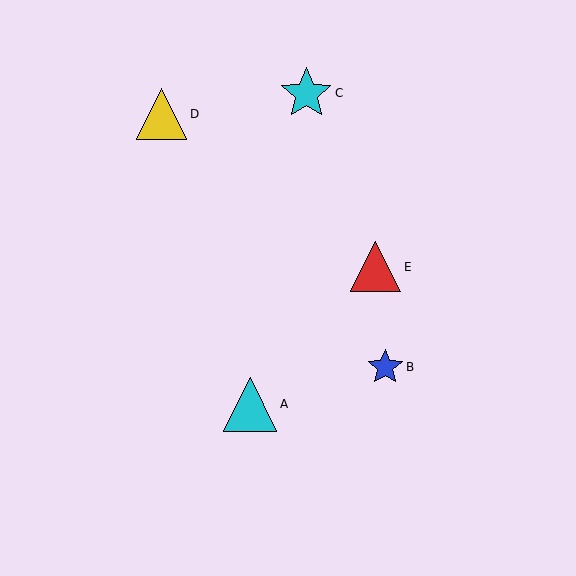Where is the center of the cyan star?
The center of the cyan star is at (306, 93).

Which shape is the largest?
The cyan triangle (labeled A) is the largest.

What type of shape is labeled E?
Shape E is a red triangle.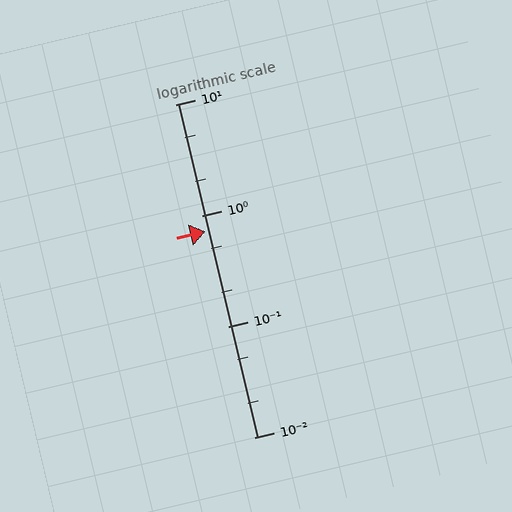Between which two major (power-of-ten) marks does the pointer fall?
The pointer is between 0.1 and 1.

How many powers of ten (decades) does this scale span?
The scale spans 3 decades, from 0.01 to 10.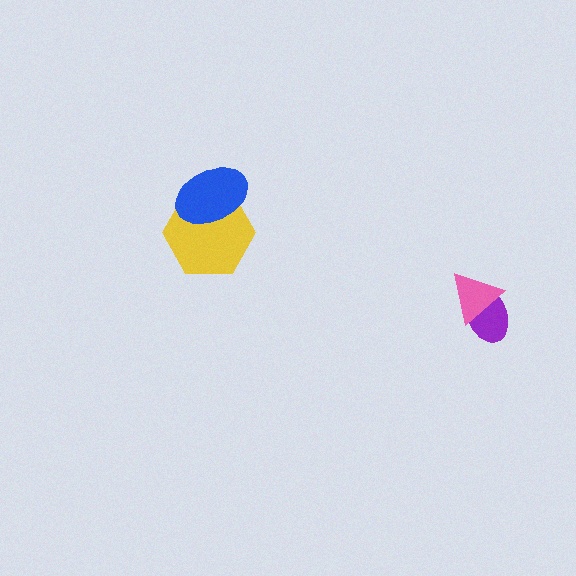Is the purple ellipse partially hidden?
Yes, it is partially covered by another shape.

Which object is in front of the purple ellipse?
The pink triangle is in front of the purple ellipse.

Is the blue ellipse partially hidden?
No, no other shape covers it.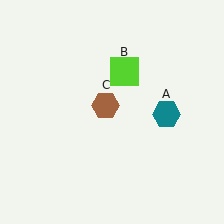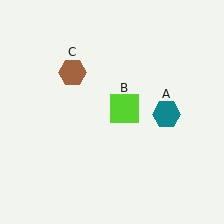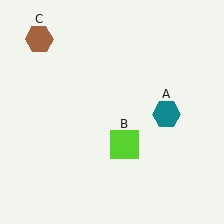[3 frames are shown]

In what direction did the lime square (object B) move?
The lime square (object B) moved down.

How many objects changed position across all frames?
2 objects changed position: lime square (object B), brown hexagon (object C).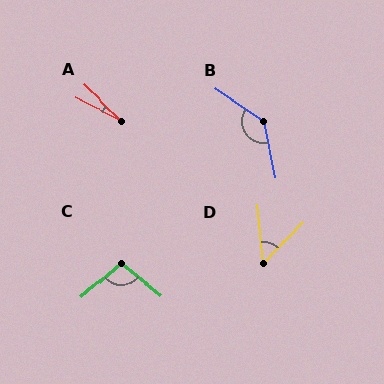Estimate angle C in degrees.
Approximately 100 degrees.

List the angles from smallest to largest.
A (17°), D (49°), C (100°), B (135°).